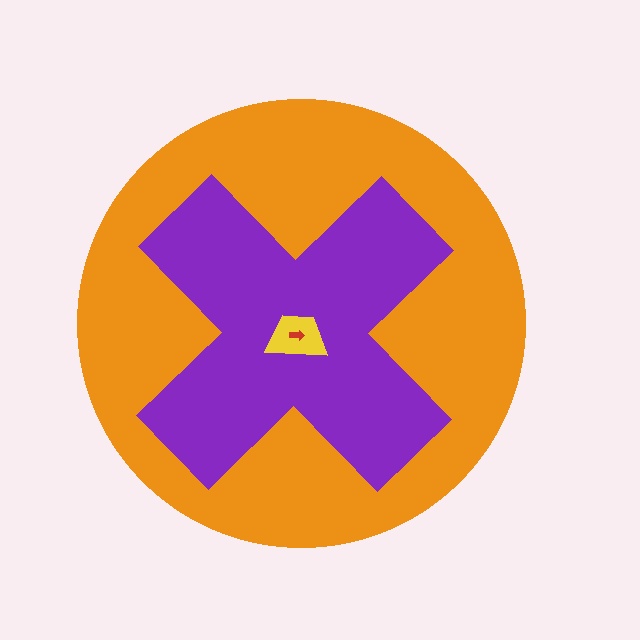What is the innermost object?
The red arrow.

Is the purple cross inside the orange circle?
Yes.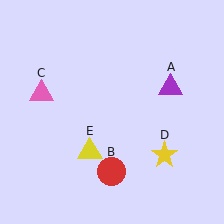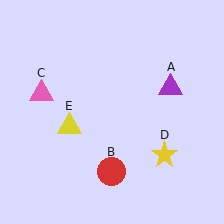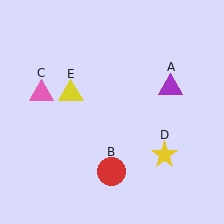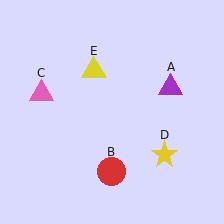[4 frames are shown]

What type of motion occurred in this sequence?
The yellow triangle (object E) rotated clockwise around the center of the scene.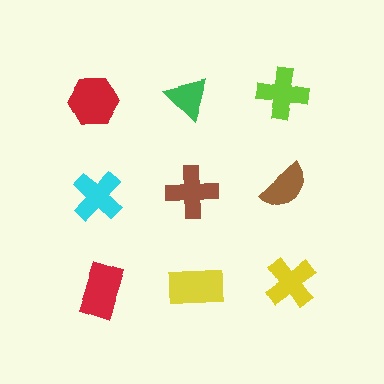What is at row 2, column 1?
A cyan cross.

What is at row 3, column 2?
A yellow rectangle.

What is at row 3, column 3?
A yellow cross.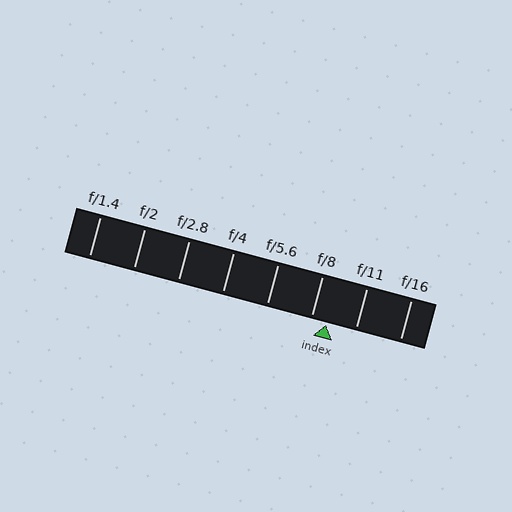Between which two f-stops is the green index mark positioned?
The index mark is between f/8 and f/11.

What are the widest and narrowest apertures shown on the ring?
The widest aperture shown is f/1.4 and the narrowest is f/16.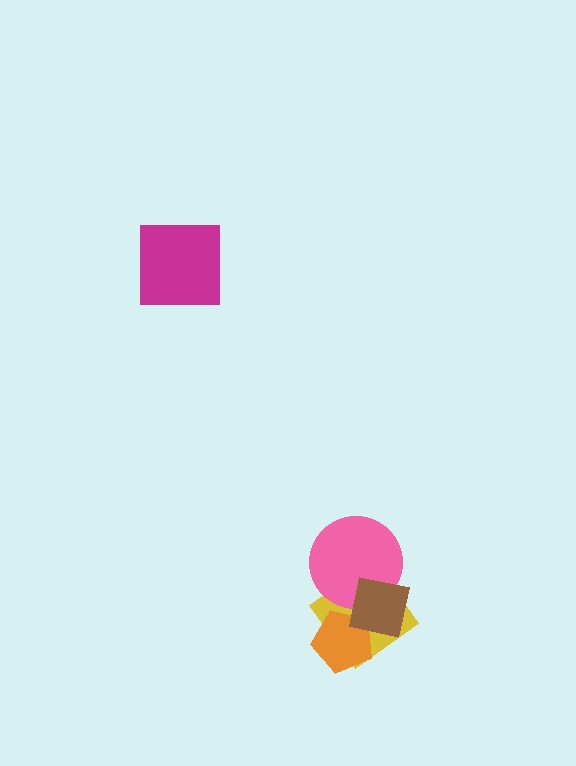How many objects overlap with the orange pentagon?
2 objects overlap with the orange pentagon.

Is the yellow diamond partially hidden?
Yes, it is partially covered by another shape.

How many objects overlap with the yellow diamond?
3 objects overlap with the yellow diamond.